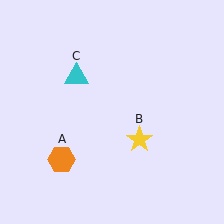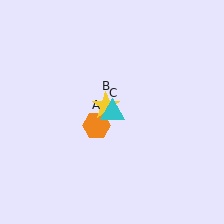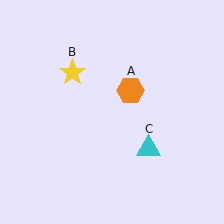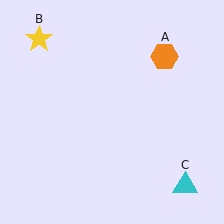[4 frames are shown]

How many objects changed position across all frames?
3 objects changed position: orange hexagon (object A), yellow star (object B), cyan triangle (object C).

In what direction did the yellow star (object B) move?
The yellow star (object B) moved up and to the left.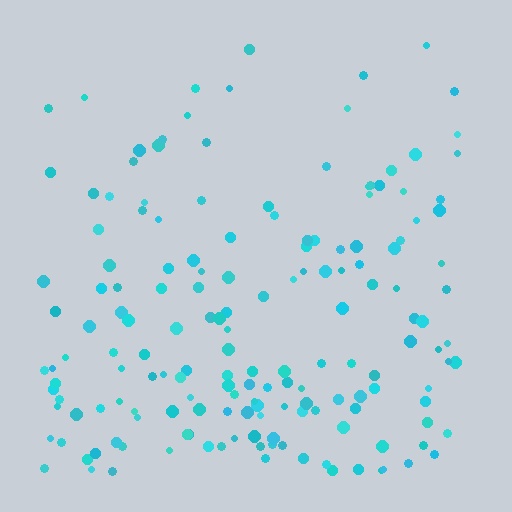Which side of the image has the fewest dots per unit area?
The top.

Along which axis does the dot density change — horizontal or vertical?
Vertical.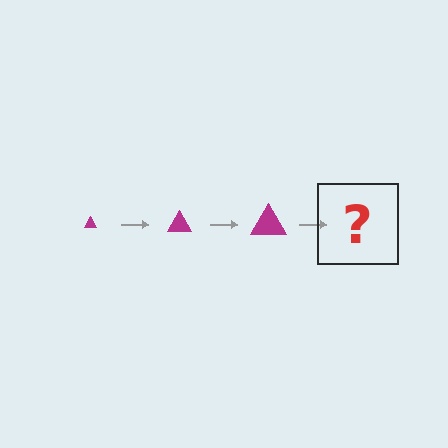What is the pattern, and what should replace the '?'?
The pattern is that the triangle gets progressively larger each step. The '?' should be a magenta triangle, larger than the previous one.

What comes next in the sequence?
The next element should be a magenta triangle, larger than the previous one.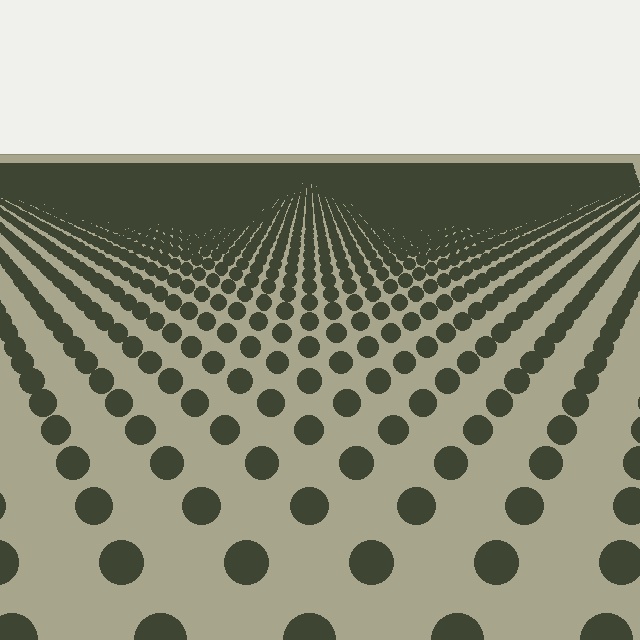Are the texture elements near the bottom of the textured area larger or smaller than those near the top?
Larger. Near the bottom, elements are closer to the viewer and appear at a bigger on-screen size.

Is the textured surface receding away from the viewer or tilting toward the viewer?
The surface is receding away from the viewer. Texture elements get smaller and denser toward the top.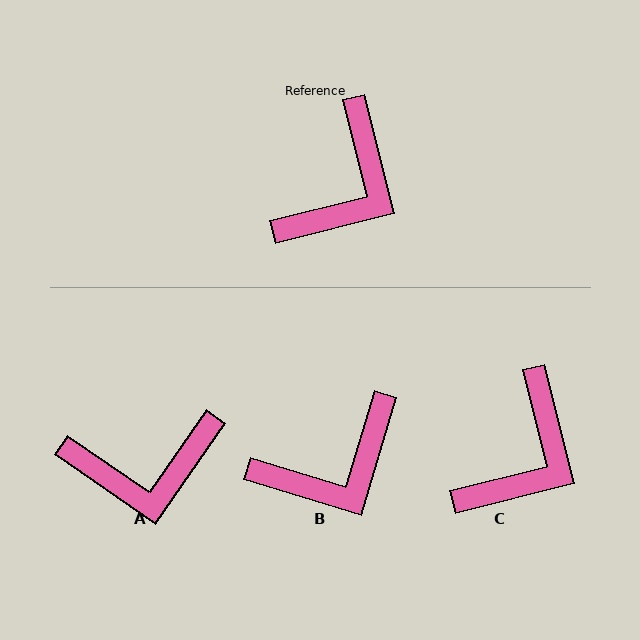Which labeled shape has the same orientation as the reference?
C.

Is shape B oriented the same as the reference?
No, it is off by about 31 degrees.